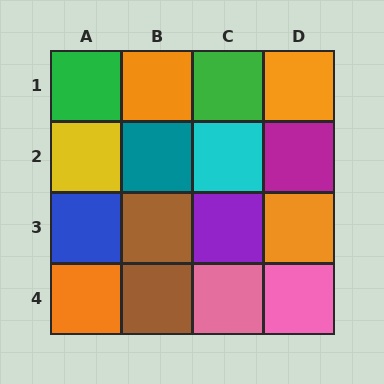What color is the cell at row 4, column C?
Pink.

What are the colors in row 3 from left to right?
Blue, brown, purple, orange.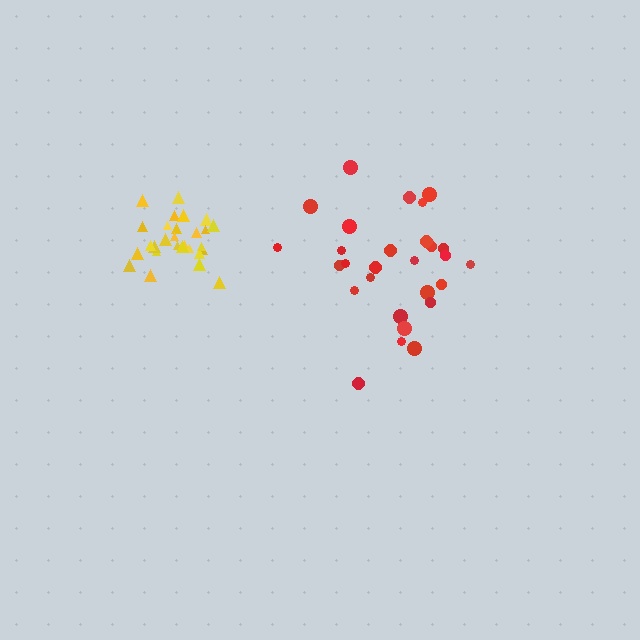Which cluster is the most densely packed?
Yellow.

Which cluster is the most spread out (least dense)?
Red.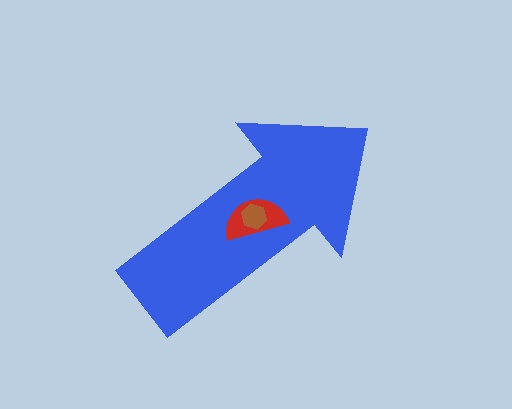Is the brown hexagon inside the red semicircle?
Yes.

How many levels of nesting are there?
3.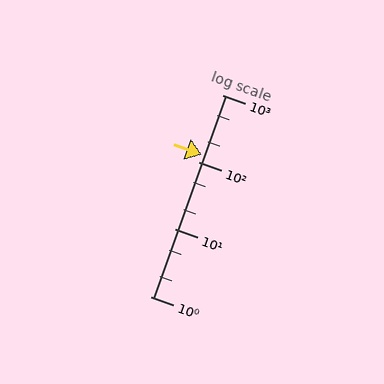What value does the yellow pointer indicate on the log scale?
The pointer indicates approximately 130.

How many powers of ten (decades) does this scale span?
The scale spans 3 decades, from 1 to 1000.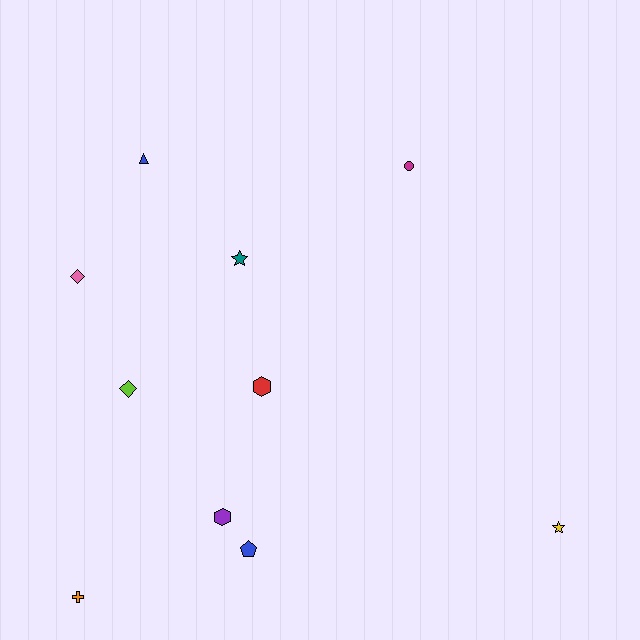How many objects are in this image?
There are 10 objects.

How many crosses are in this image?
There is 1 cross.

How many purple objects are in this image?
There is 1 purple object.